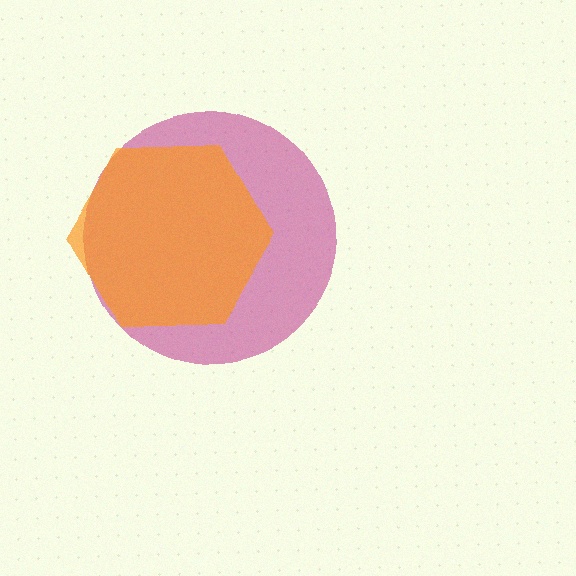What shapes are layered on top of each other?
The layered shapes are: a magenta circle, an orange hexagon.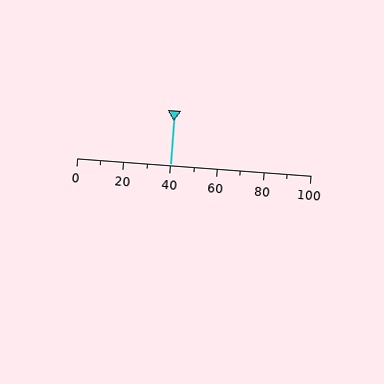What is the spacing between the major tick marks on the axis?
The major ticks are spaced 20 apart.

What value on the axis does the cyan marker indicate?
The marker indicates approximately 40.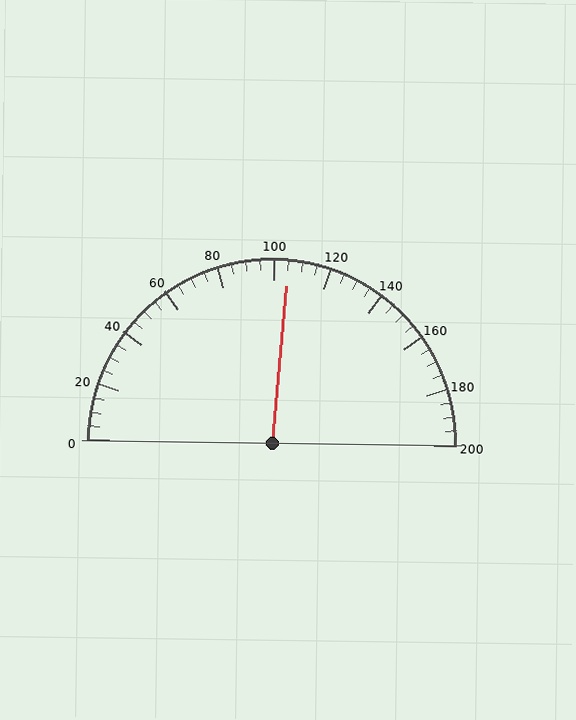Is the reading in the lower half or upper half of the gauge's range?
The reading is in the upper half of the range (0 to 200).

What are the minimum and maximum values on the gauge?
The gauge ranges from 0 to 200.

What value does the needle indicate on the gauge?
The needle indicates approximately 105.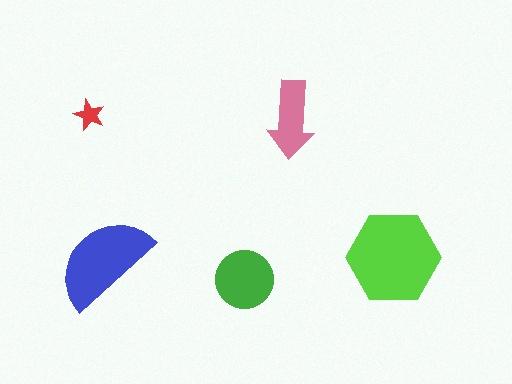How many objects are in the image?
There are 5 objects in the image.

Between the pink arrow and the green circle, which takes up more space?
The green circle.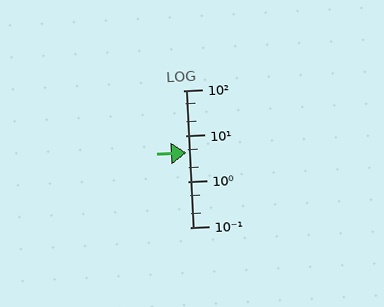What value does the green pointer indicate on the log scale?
The pointer indicates approximately 4.3.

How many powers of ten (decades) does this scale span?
The scale spans 3 decades, from 0.1 to 100.